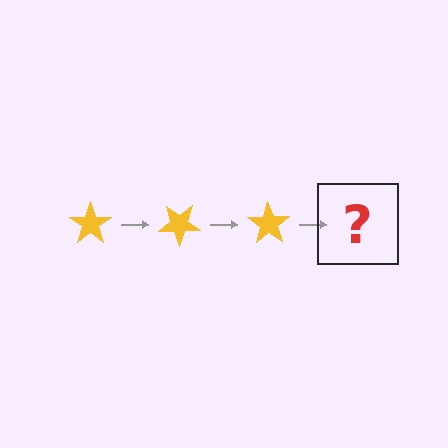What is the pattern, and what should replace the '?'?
The pattern is that the star rotates 35 degrees each step. The '?' should be a yellow star rotated 105 degrees.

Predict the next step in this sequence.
The next step is a yellow star rotated 105 degrees.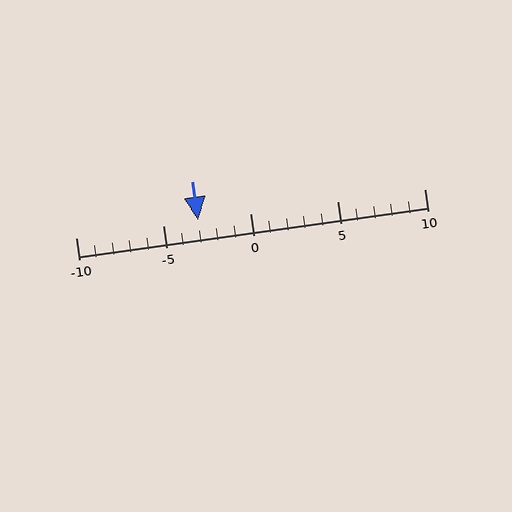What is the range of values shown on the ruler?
The ruler shows values from -10 to 10.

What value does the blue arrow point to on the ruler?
The blue arrow points to approximately -3.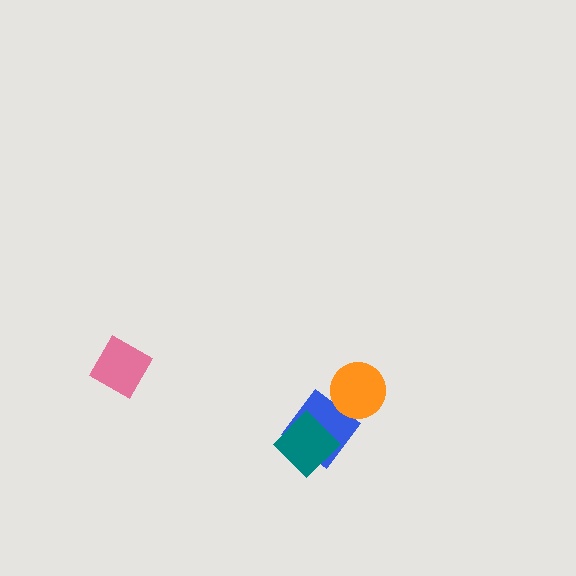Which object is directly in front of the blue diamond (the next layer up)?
The orange circle is directly in front of the blue diamond.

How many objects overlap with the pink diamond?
0 objects overlap with the pink diamond.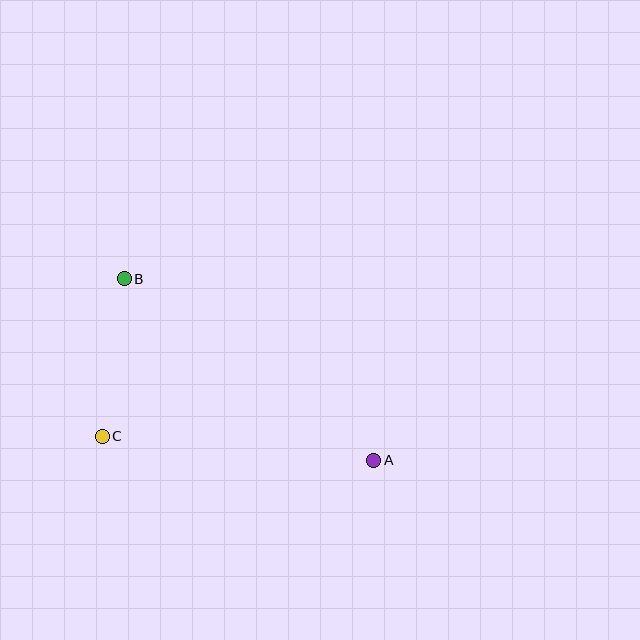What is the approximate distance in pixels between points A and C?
The distance between A and C is approximately 273 pixels.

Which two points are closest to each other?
Points B and C are closest to each other.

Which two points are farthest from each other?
Points A and B are farthest from each other.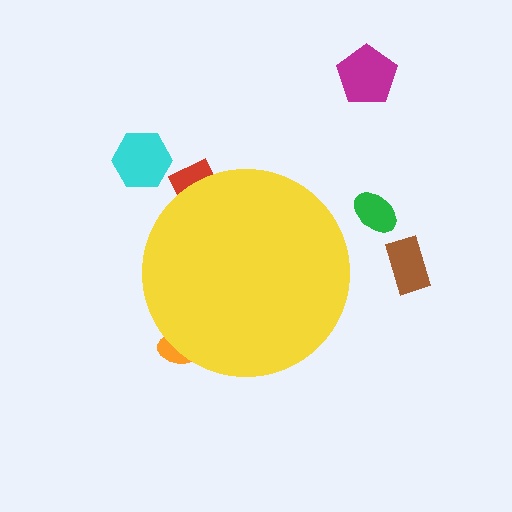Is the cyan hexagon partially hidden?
No, the cyan hexagon is fully visible.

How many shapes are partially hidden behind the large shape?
2 shapes are partially hidden.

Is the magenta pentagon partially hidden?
No, the magenta pentagon is fully visible.